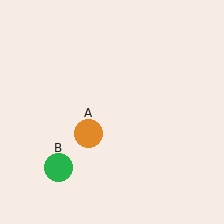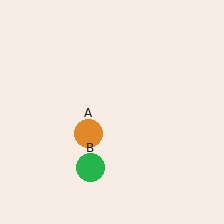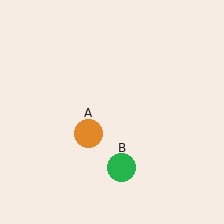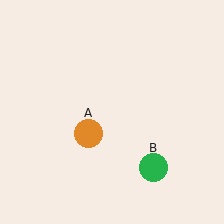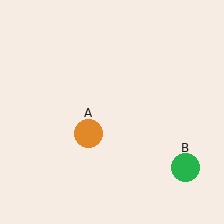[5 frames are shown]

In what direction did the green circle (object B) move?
The green circle (object B) moved right.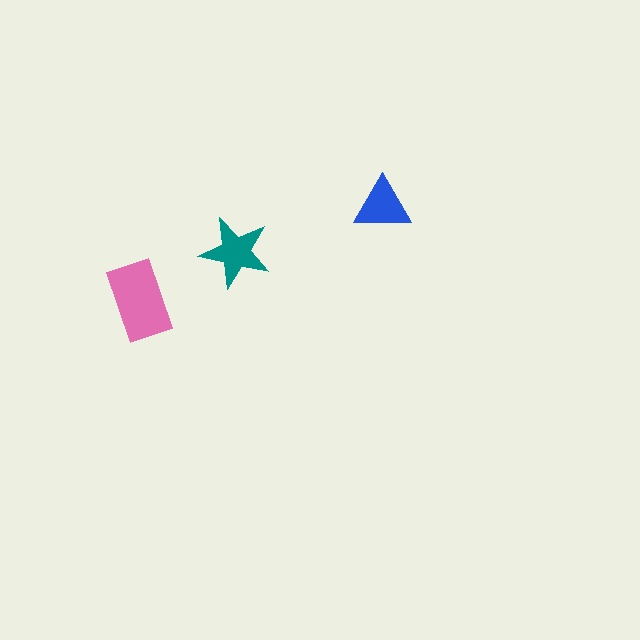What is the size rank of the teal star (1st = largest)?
2nd.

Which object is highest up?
The blue triangle is topmost.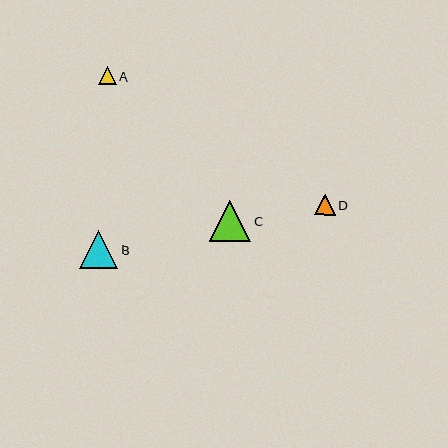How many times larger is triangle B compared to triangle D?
Triangle B is approximately 1.9 times the size of triangle D.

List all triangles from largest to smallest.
From largest to smallest: C, B, D, A.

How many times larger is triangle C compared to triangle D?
Triangle C is approximately 2.0 times the size of triangle D.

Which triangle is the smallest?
Triangle A is the smallest with a size of approximately 18 pixels.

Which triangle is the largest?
Triangle C is the largest with a size of approximately 42 pixels.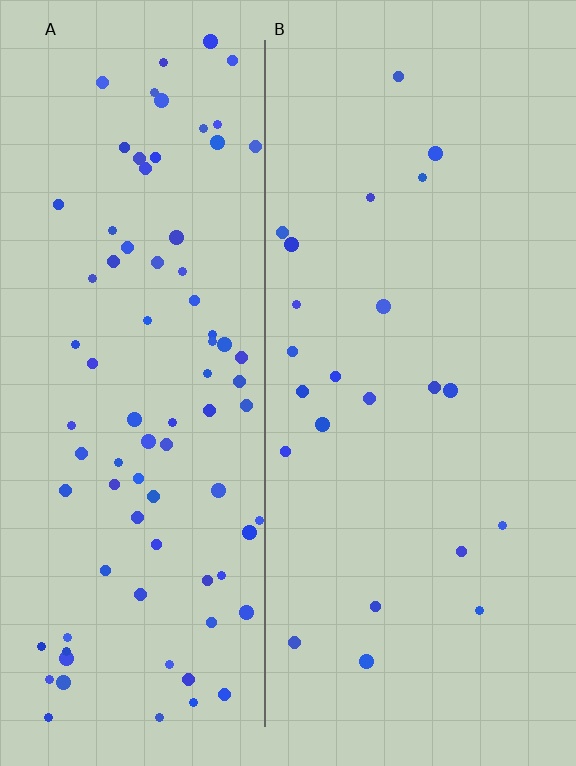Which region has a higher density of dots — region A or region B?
A (the left).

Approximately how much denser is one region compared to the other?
Approximately 3.8× — region A over region B.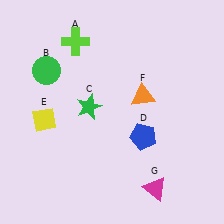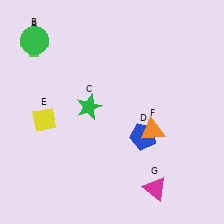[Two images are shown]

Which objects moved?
The objects that moved are: the lime cross (A), the green circle (B), the orange triangle (F).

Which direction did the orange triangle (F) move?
The orange triangle (F) moved down.